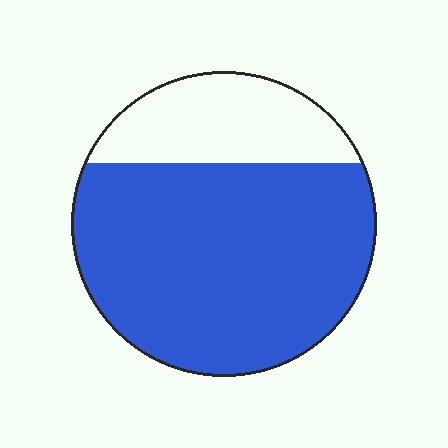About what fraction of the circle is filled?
About three quarters (3/4).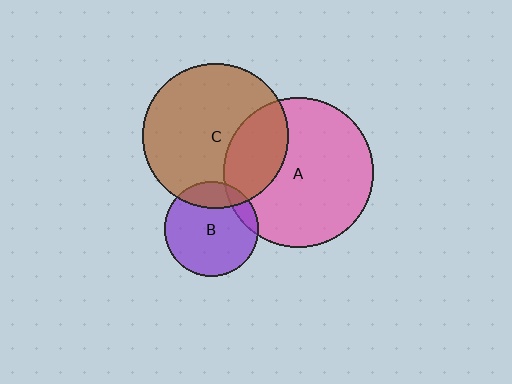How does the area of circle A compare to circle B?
Approximately 2.5 times.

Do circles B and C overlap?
Yes.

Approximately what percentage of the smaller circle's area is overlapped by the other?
Approximately 20%.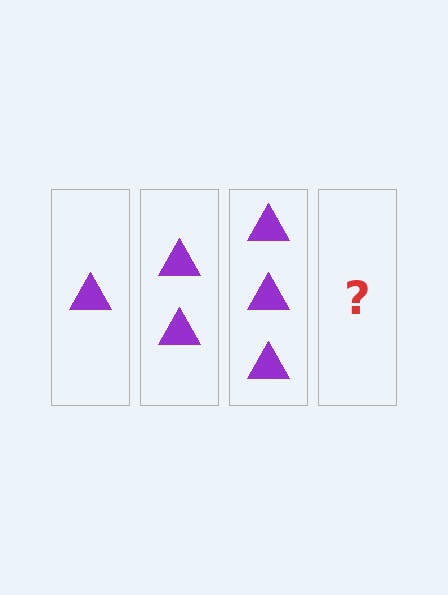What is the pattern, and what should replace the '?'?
The pattern is that each step adds one more triangle. The '?' should be 4 triangles.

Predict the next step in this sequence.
The next step is 4 triangles.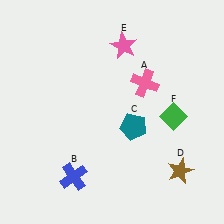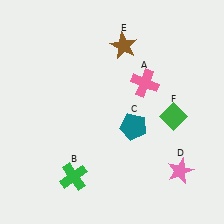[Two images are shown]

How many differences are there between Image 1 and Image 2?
There are 3 differences between the two images.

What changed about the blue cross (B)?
In Image 1, B is blue. In Image 2, it changed to green.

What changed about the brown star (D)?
In Image 1, D is brown. In Image 2, it changed to pink.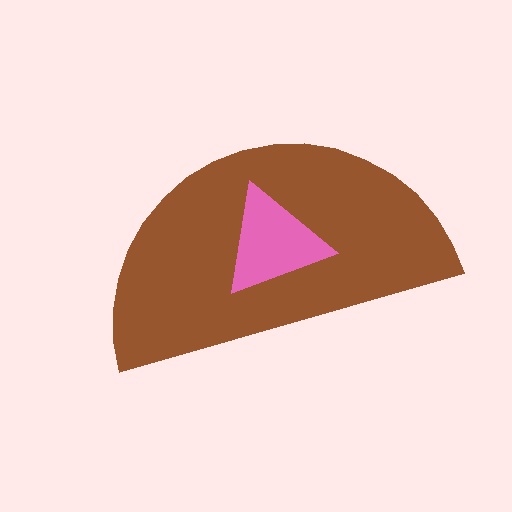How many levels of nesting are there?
2.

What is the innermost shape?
The pink triangle.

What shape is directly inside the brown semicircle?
The pink triangle.